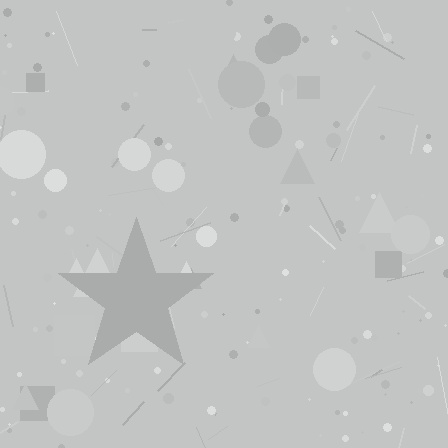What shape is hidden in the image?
A star is hidden in the image.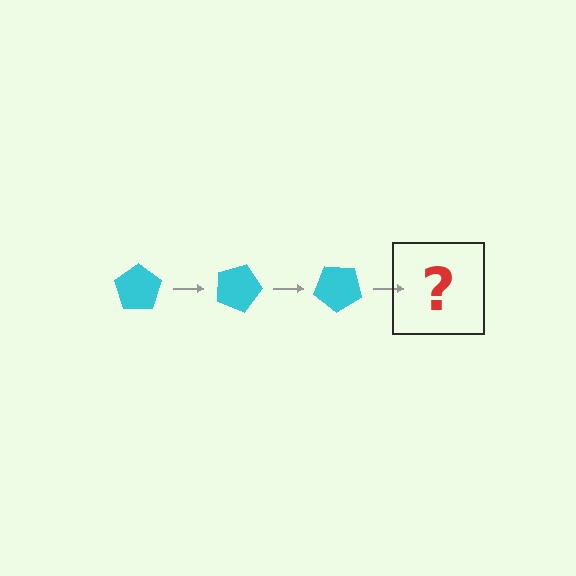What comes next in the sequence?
The next element should be a cyan pentagon rotated 60 degrees.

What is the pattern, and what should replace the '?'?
The pattern is that the pentagon rotates 20 degrees each step. The '?' should be a cyan pentagon rotated 60 degrees.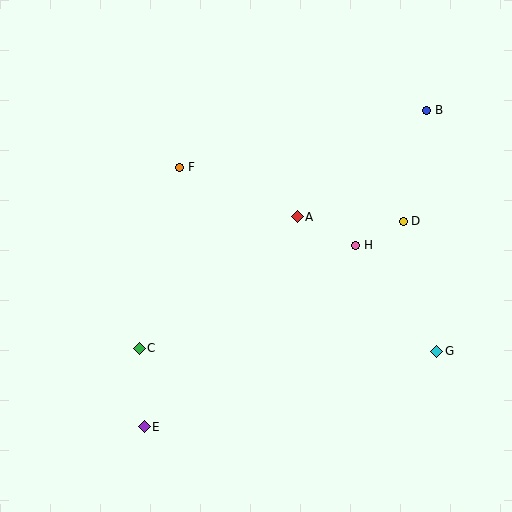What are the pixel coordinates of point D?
Point D is at (403, 221).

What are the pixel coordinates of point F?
Point F is at (180, 167).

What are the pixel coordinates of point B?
Point B is at (427, 110).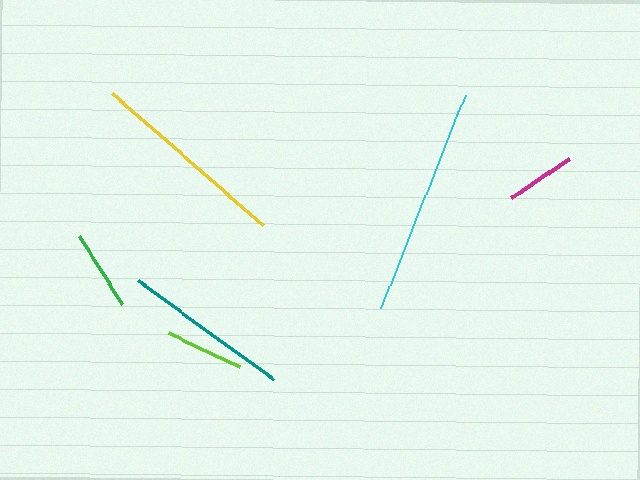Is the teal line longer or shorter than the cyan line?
The cyan line is longer than the teal line.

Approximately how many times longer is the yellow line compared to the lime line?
The yellow line is approximately 2.6 times the length of the lime line.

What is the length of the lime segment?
The lime segment is approximately 78 pixels long.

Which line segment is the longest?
The cyan line is the longest at approximately 230 pixels.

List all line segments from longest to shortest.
From longest to shortest: cyan, yellow, teal, green, lime, magenta.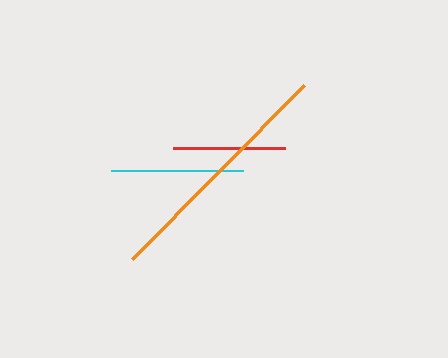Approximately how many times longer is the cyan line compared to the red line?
The cyan line is approximately 1.2 times the length of the red line.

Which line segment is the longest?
The orange line is the longest at approximately 245 pixels.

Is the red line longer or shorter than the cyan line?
The cyan line is longer than the red line.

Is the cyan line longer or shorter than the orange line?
The orange line is longer than the cyan line.